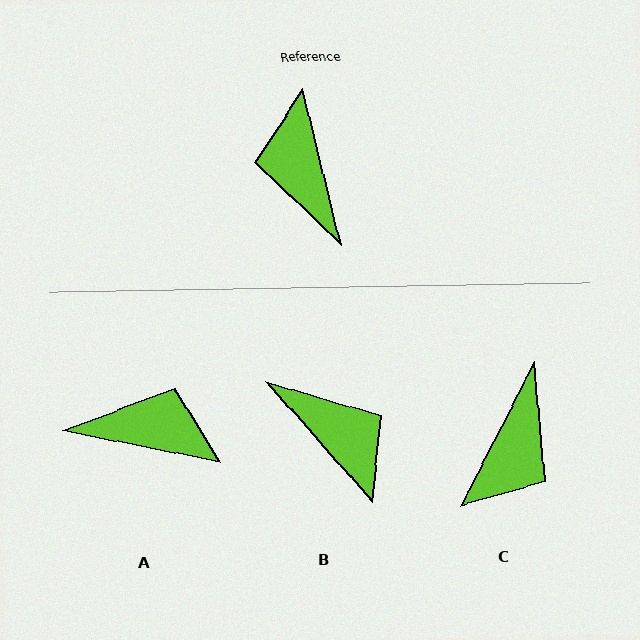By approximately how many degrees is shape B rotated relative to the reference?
Approximately 153 degrees clockwise.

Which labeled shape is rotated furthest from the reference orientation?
B, about 153 degrees away.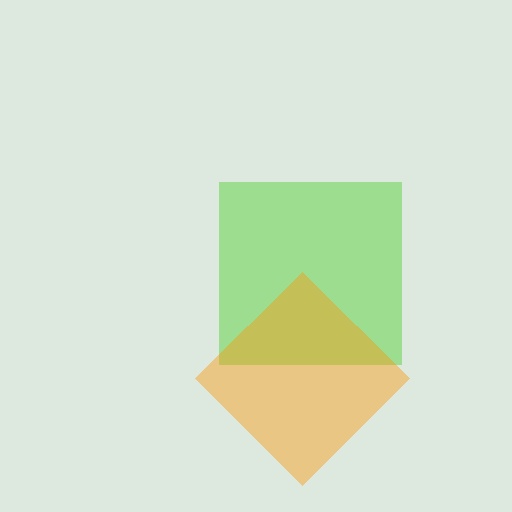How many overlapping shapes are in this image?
There are 2 overlapping shapes in the image.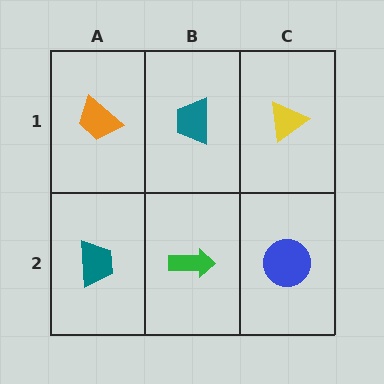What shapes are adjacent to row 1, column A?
A teal trapezoid (row 2, column A), a teal trapezoid (row 1, column B).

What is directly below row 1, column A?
A teal trapezoid.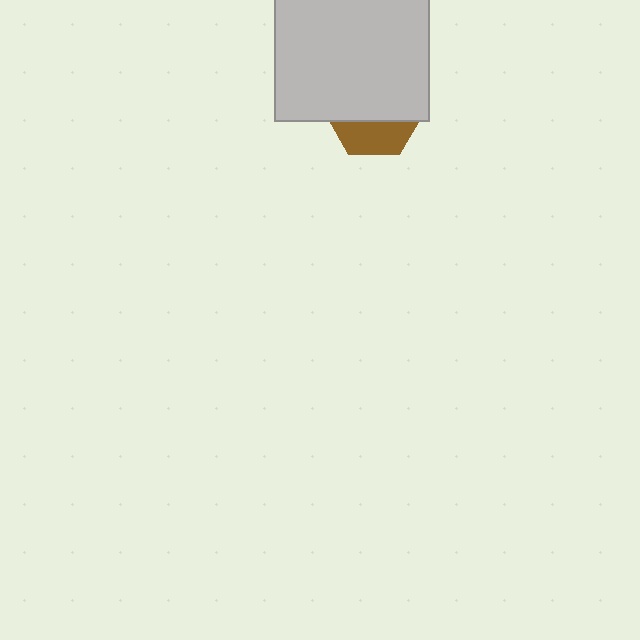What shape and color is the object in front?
The object in front is a light gray square.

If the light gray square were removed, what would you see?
You would see the complete brown hexagon.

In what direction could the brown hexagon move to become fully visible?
The brown hexagon could move down. That would shift it out from behind the light gray square entirely.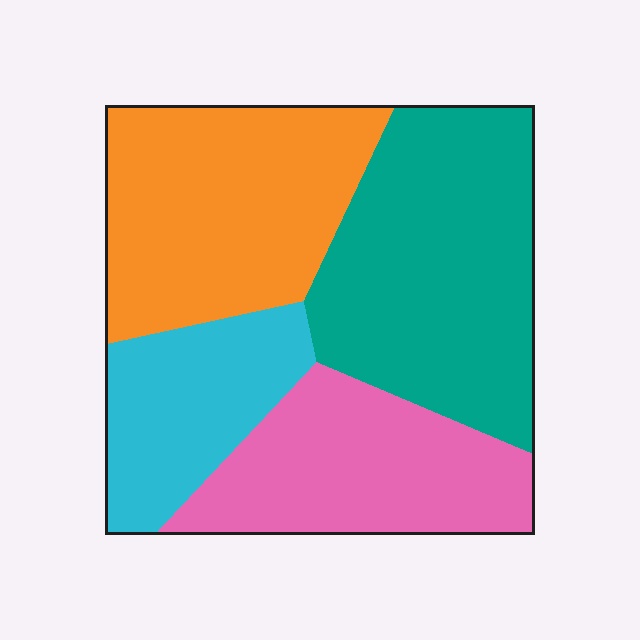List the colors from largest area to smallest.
From largest to smallest: teal, orange, pink, cyan.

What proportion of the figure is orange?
Orange covers roughly 30% of the figure.